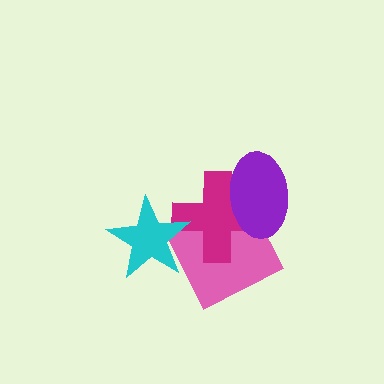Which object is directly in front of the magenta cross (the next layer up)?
The cyan star is directly in front of the magenta cross.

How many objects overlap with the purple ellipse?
2 objects overlap with the purple ellipse.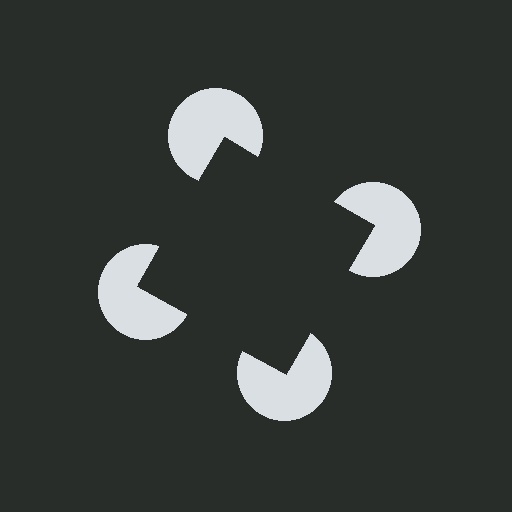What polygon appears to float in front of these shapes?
An illusory square — its edges are inferred from the aligned wedge cuts in the pac-man discs, not physically drawn.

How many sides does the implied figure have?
4 sides.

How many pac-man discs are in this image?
There are 4 — one at each vertex of the illusory square.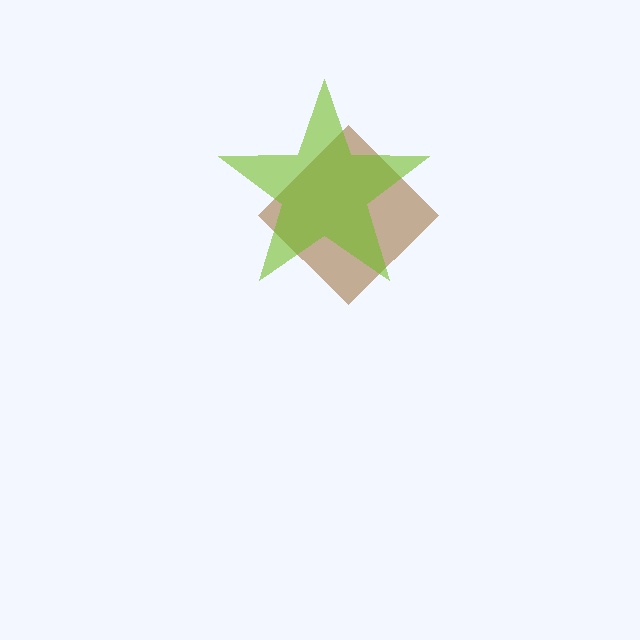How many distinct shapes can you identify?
There are 2 distinct shapes: a brown diamond, a lime star.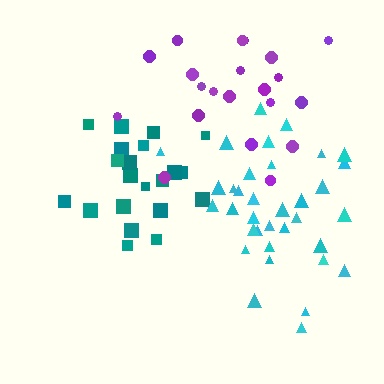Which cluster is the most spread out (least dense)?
Purple.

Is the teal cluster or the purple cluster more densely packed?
Teal.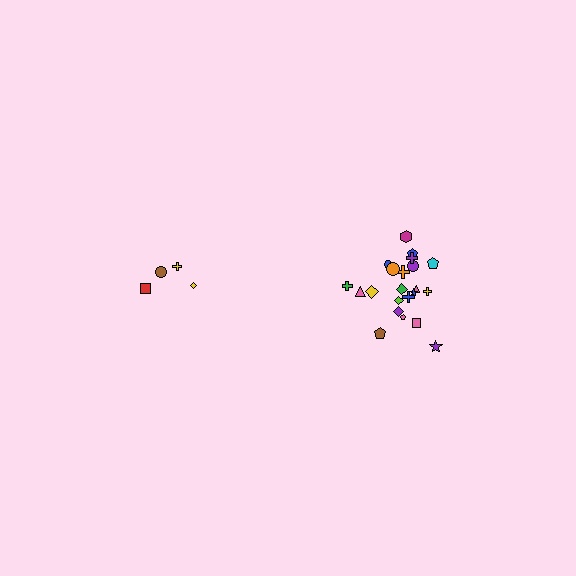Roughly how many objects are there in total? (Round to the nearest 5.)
Roughly 25 objects in total.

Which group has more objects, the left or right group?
The right group.